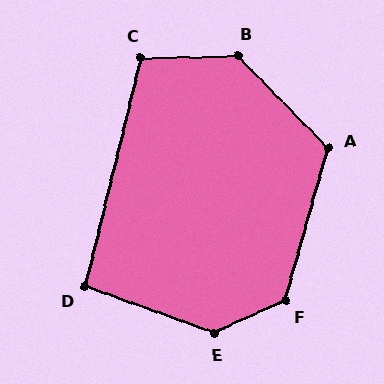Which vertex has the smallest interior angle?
D, at approximately 96 degrees.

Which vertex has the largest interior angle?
E, at approximately 135 degrees.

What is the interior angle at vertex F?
Approximately 131 degrees (obtuse).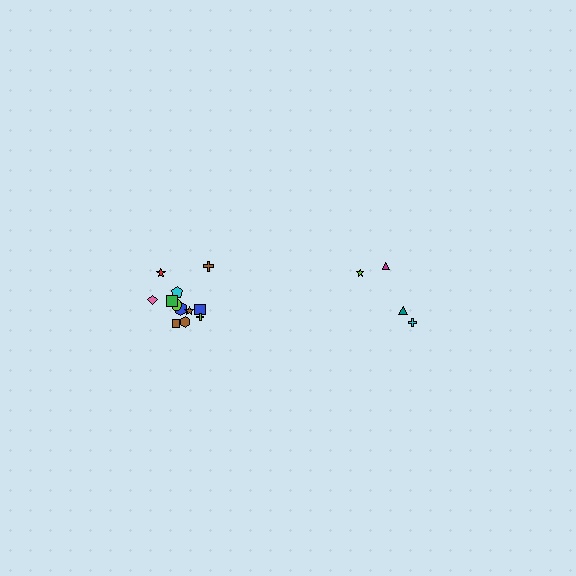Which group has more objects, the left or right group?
The left group.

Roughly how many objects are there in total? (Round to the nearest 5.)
Roughly 15 objects in total.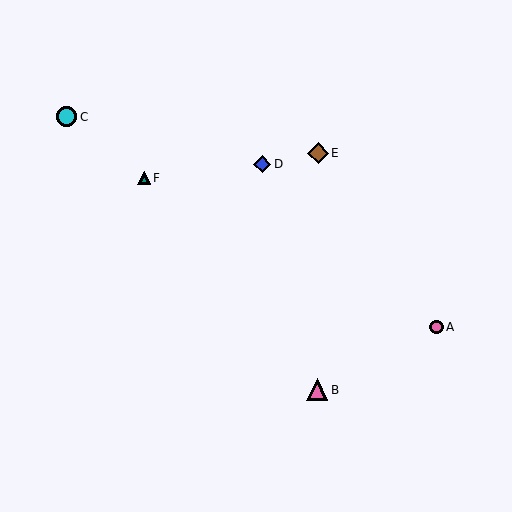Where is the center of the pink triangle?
The center of the pink triangle is at (317, 390).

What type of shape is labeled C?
Shape C is a cyan circle.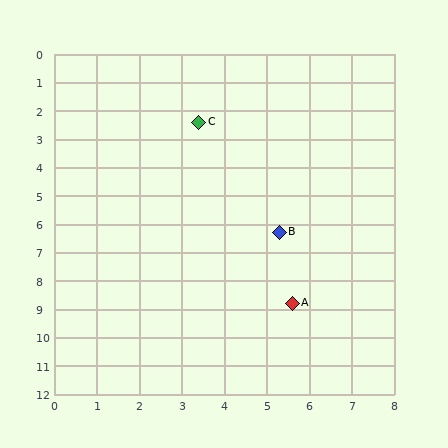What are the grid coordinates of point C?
Point C is at approximately (3.4, 2.4).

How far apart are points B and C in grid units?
Points B and C are about 4.3 grid units apart.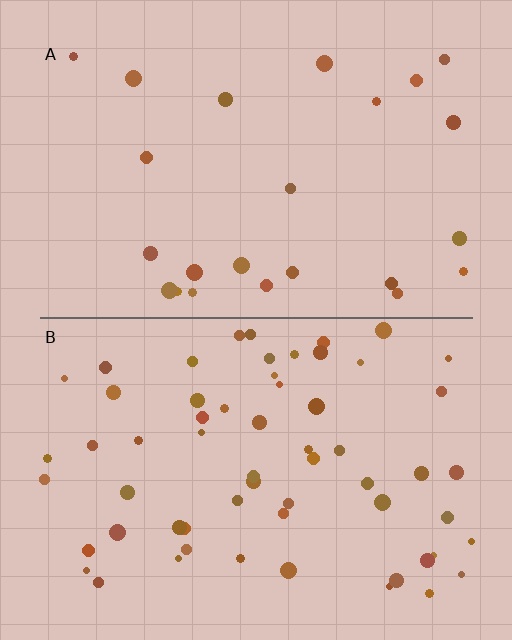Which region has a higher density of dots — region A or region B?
B (the bottom).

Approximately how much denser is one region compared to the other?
Approximately 2.5× — region B over region A.